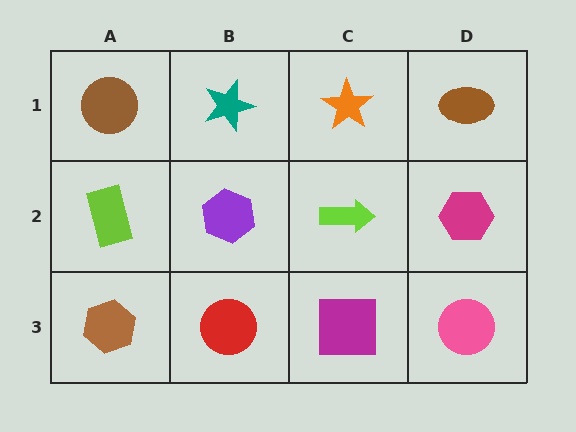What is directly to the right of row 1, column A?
A teal star.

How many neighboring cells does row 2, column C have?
4.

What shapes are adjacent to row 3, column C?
A lime arrow (row 2, column C), a red circle (row 3, column B), a pink circle (row 3, column D).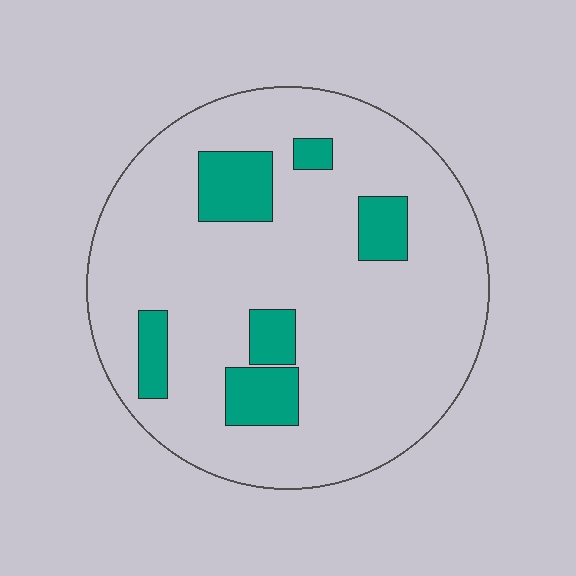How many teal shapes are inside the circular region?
6.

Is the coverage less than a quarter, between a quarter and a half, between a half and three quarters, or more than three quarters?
Less than a quarter.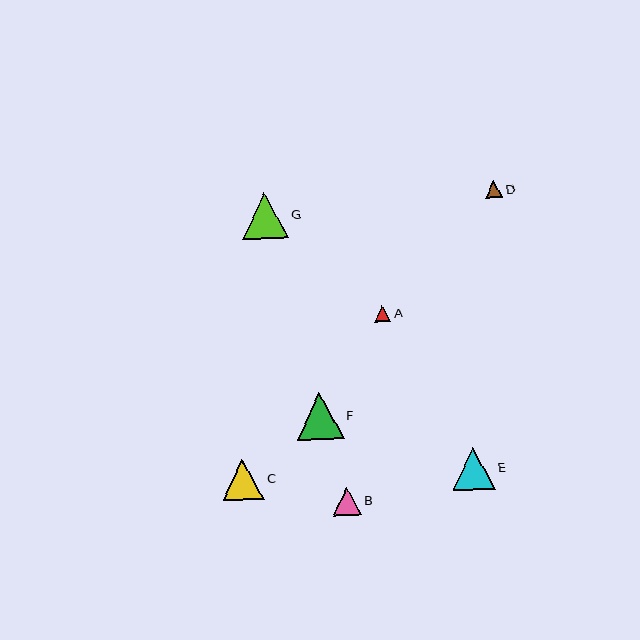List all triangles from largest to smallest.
From largest to smallest: F, G, E, C, B, D, A.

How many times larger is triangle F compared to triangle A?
Triangle F is approximately 2.8 times the size of triangle A.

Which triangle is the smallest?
Triangle A is the smallest with a size of approximately 16 pixels.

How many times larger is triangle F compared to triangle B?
Triangle F is approximately 1.6 times the size of triangle B.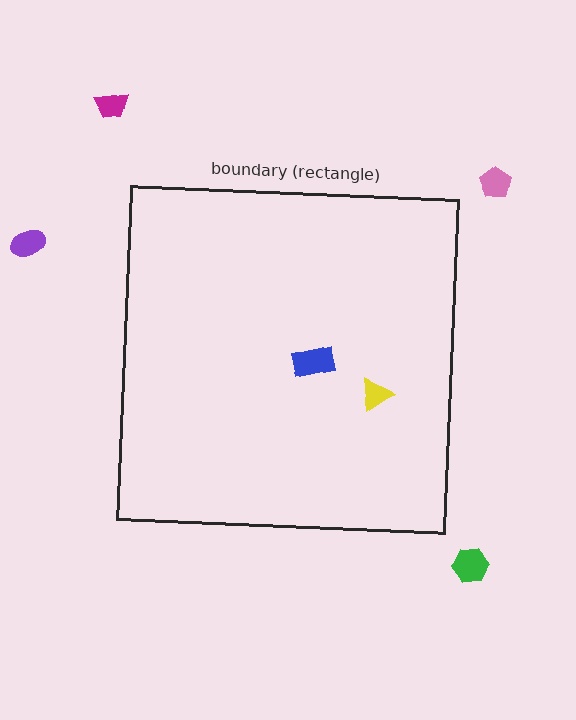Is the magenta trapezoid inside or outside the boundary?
Outside.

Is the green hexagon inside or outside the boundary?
Outside.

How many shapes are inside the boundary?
2 inside, 4 outside.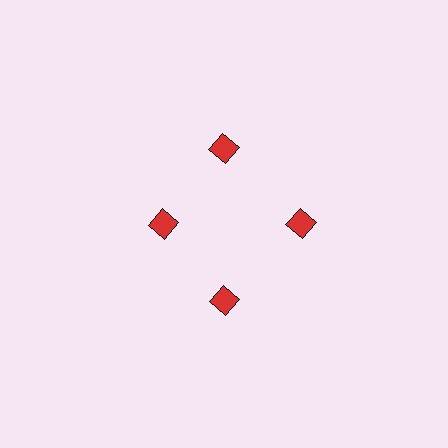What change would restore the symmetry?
The symmetry would be restored by moving it outward, back onto the ring so that all 4 squares sit at equal angles and equal distance from the center.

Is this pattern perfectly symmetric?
No. The 4 red squares are arranged in a ring, but one element near the 9 o'clock position is pulled inward toward the center, breaking the 4-fold rotational symmetry.